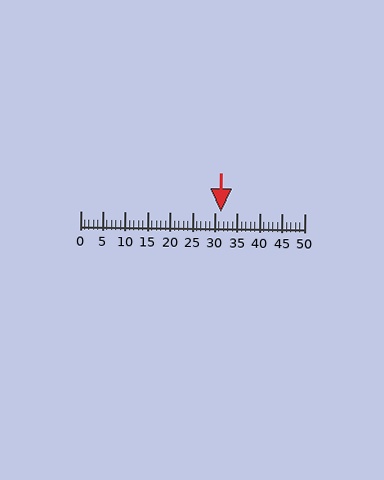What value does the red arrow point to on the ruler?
The red arrow points to approximately 31.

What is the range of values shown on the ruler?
The ruler shows values from 0 to 50.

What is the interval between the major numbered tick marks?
The major tick marks are spaced 5 units apart.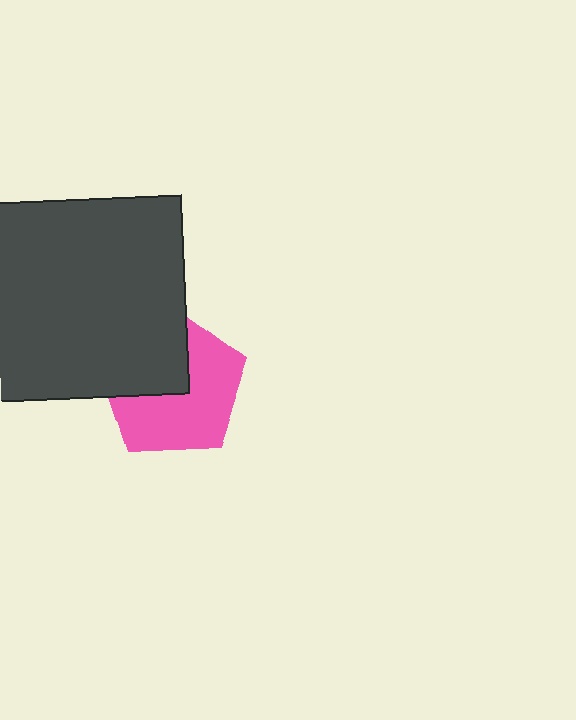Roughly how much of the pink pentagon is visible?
About half of it is visible (roughly 61%).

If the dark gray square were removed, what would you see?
You would see the complete pink pentagon.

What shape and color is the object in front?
The object in front is a dark gray square.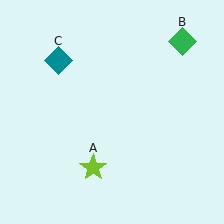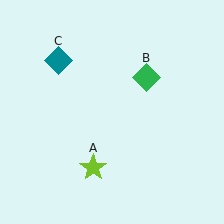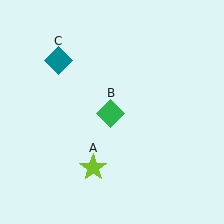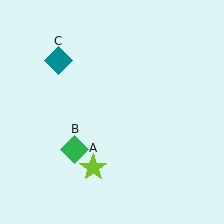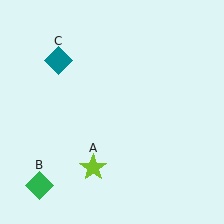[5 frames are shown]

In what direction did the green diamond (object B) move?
The green diamond (object B) moved down and to the left.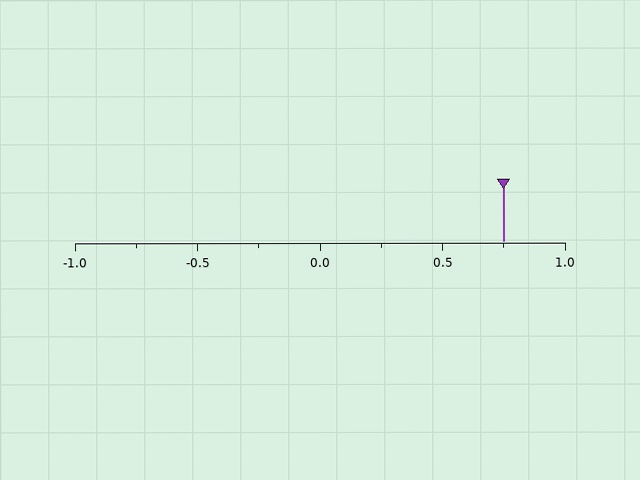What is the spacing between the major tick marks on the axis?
The major ticks are spaced 0.5 apart.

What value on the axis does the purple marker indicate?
The marker indicates approximately 0.75.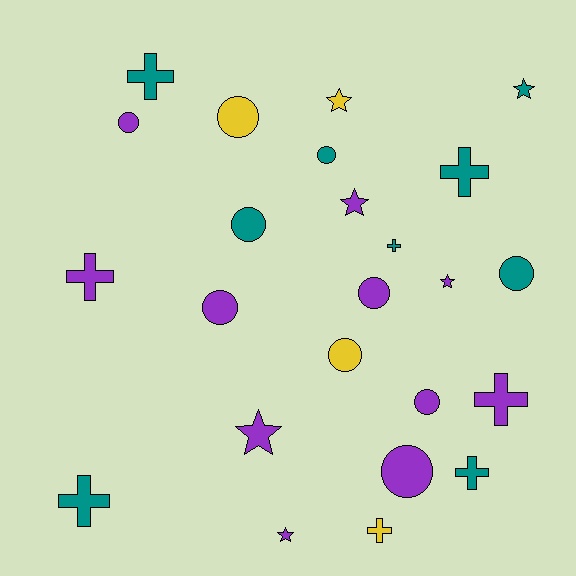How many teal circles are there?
There are 3 teal circles.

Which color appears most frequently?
Purple, with 11 objects.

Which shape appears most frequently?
Circle, with 10 objects.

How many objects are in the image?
There are 24 objects.